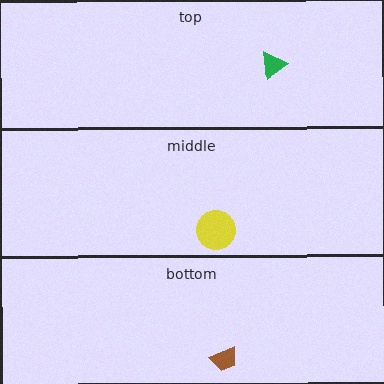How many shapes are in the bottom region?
1.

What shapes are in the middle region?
The yellow circle.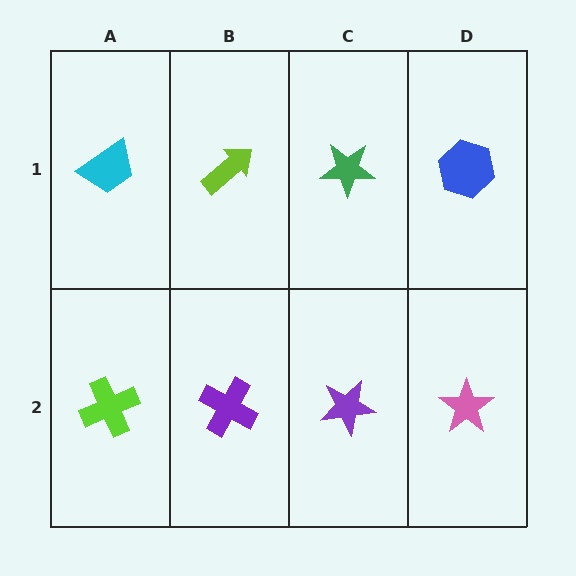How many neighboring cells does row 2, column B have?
3.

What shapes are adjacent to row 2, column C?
A green star (row 1, column C), a purple cross (row 2, column B), a pink star (row 2, column D).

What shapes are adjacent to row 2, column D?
A blue hexagon (row 1, column D), a purple star (row 2, column C).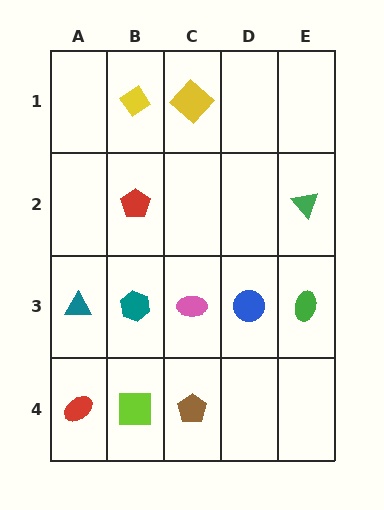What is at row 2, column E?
A green triangle.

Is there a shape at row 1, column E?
No, that cell is empty.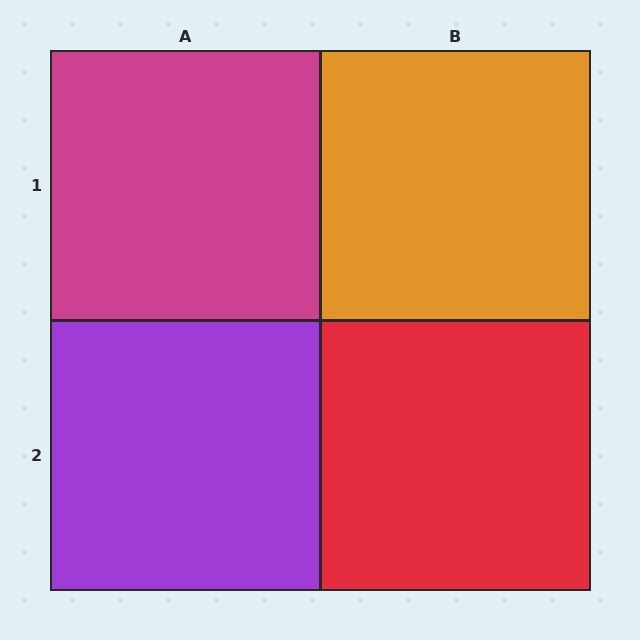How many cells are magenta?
1 cell is magenta.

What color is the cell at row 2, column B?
Red.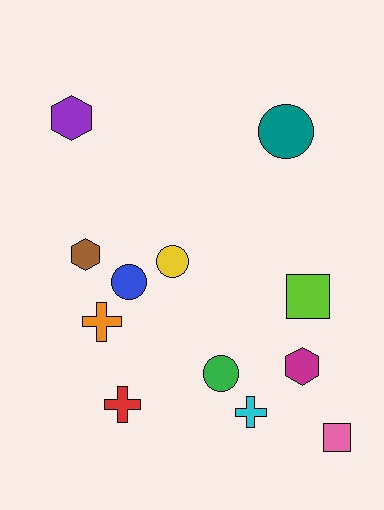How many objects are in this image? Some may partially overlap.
There are 12 objects.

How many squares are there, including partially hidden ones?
There are 2 squares.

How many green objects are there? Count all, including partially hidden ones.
There is 1 green object.